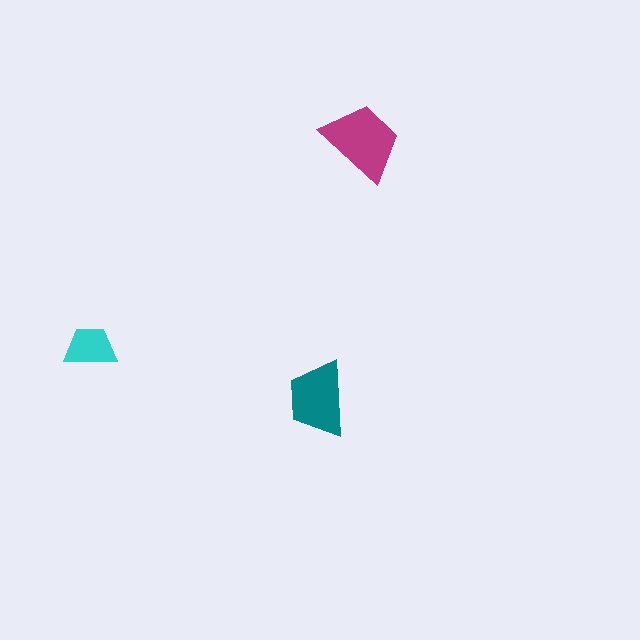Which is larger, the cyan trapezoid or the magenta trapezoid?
The magenta one.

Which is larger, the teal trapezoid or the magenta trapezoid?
The magenta one.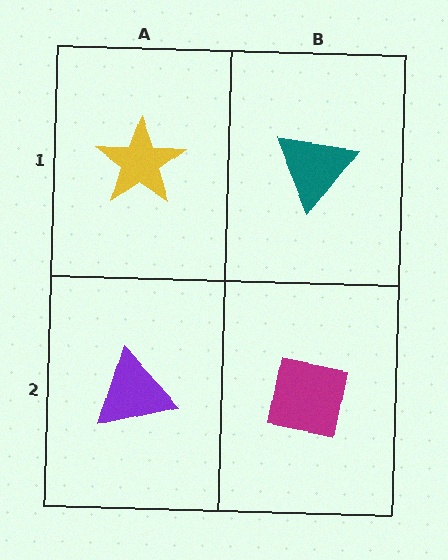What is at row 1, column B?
A teal triangle.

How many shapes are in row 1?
2 shapes.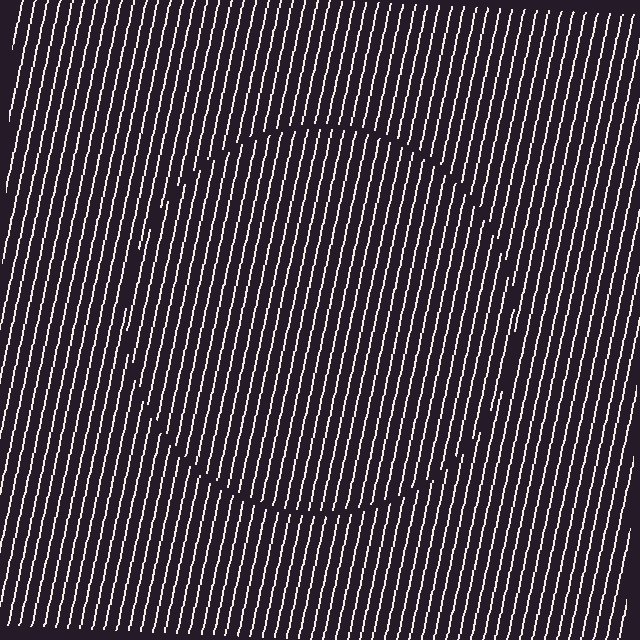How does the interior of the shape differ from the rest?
The interior of the shape contains the same grating, shifted by half a period — the contour is defined by the phase discontinuity where line-ends from the inner and outer gratings abut.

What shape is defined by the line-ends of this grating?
An illusory circle. The interior of the shape contains the same grating, shifted by half a period — the contour is defined by the phase discontinuity where line-ends from the inner and outer gratings abut.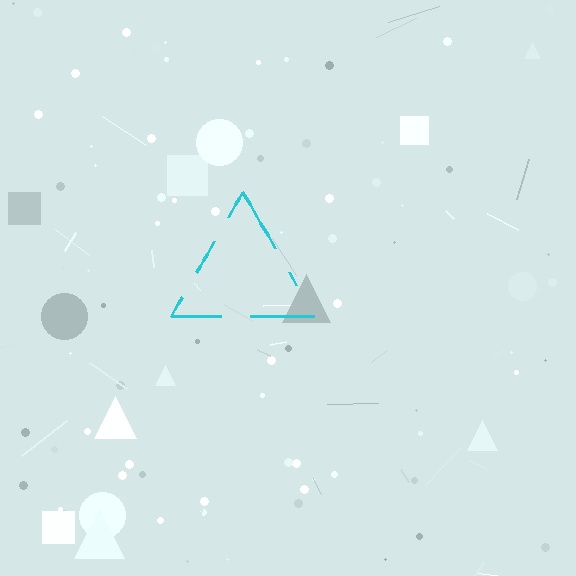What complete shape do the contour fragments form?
The contour fragments form a triangle.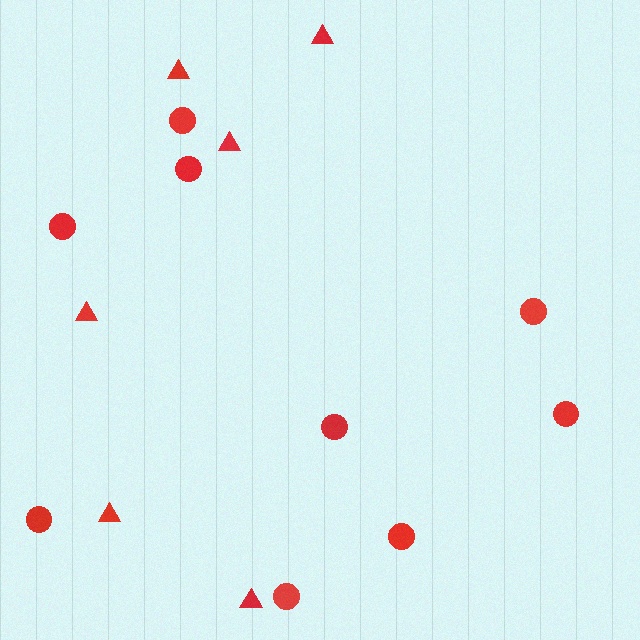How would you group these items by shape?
There are 2 groups: one group of triangles (6) and one group of circles (9).